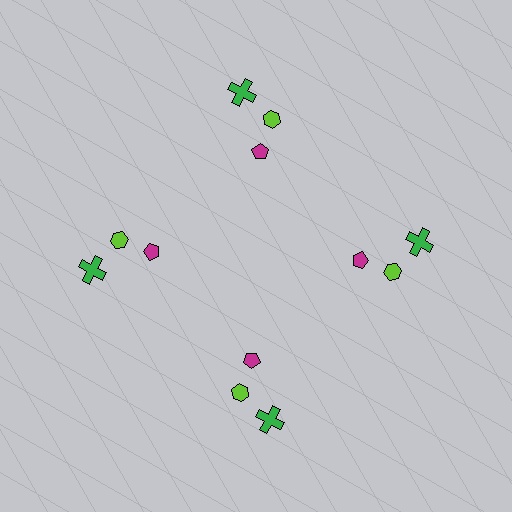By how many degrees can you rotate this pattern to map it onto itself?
The pattern maps onto itself every 90 degrees of rotation.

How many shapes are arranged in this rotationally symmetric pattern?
There are 12 shapes, arranged in 4 groups of 3.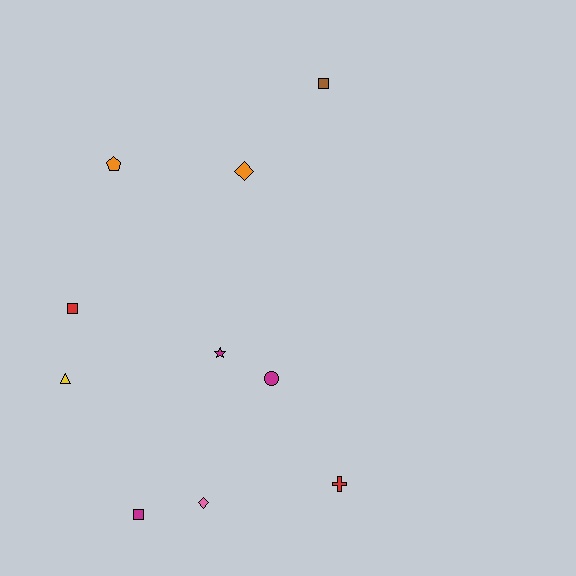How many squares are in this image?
There are 3 squares.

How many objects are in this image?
There are 10 objects.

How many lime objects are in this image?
There are no lime objects.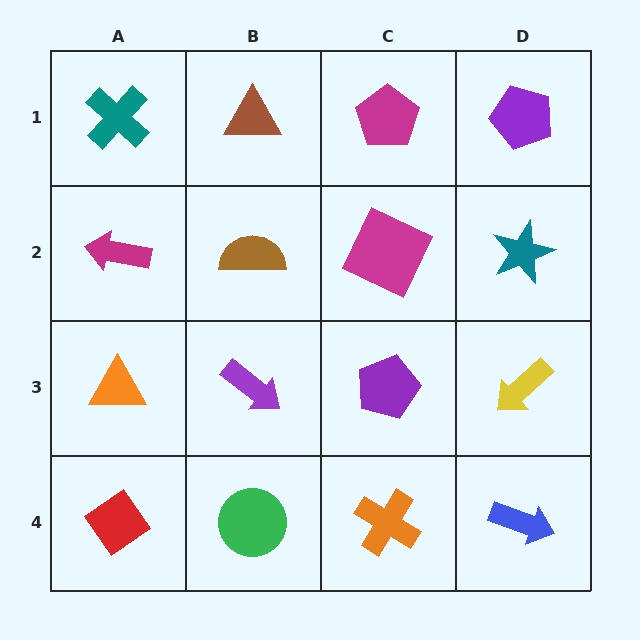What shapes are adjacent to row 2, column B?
A brown triangle (row 1, column B), a purple arrow (row 3, column B), a magenta arrow (row 2, column A), a magenta square (row 2, column C).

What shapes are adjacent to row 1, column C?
A magenta square (row 2, column C), a brown triangle (row 1, column B), a purple pentagon (row 1, column D).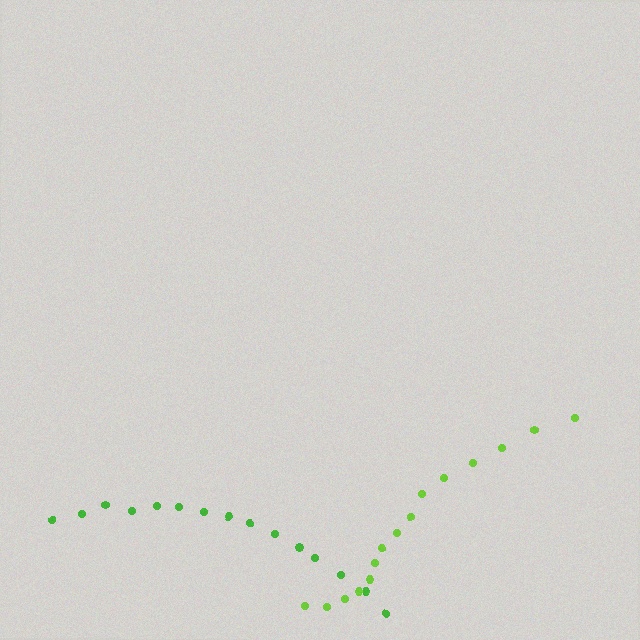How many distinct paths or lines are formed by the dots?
There are 2 distinct paths.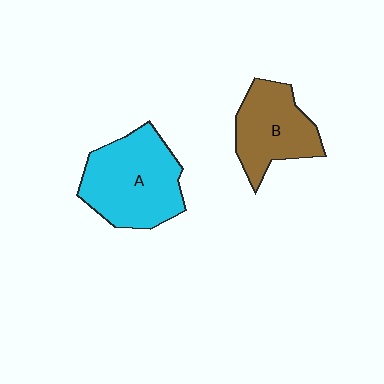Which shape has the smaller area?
Shape B (brown).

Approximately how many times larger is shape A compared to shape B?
Approximately 1.4 times.